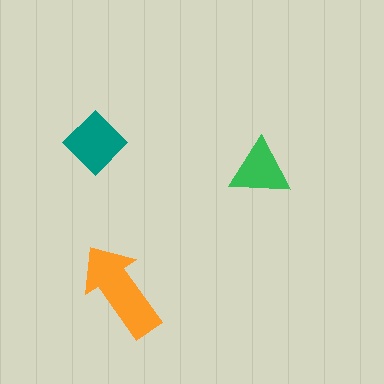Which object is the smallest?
The green triangle.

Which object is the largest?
The orange arrow.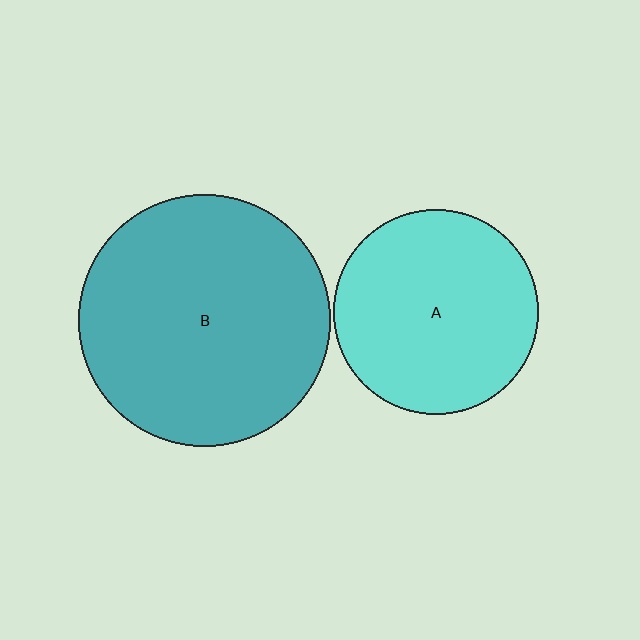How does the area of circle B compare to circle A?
Approximately 1.5 times.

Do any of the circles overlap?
No, none of the circles overlap.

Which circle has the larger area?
Circle B (teal).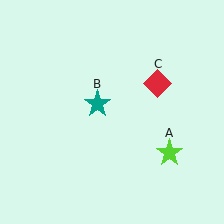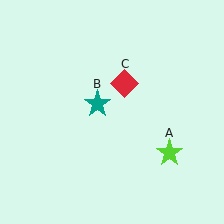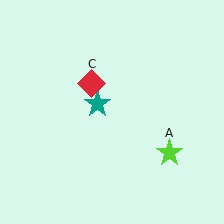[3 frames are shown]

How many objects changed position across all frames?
1 object changed position: red diamond (object C).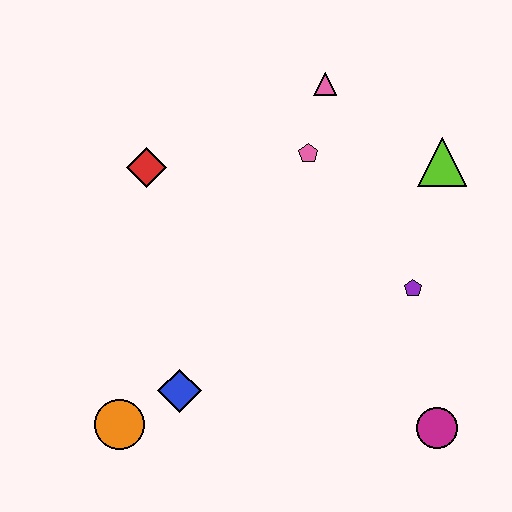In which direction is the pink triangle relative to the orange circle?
The pink triangle is above the orange circle.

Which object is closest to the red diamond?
The pink pentagon is closest to the red diamond.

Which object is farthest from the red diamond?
The magenta circle is farthest from the red diamond.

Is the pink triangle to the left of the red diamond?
No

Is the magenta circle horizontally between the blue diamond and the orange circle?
No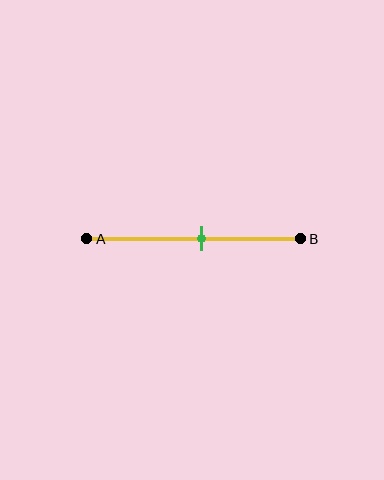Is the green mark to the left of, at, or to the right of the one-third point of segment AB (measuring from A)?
The green mark is to the right of the one-third point of segment AB.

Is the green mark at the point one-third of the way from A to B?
No, the mark is at about 55% from A, not at the 33% one-third point.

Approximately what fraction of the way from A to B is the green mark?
The green mark is approximately 55% of the way from A to B.